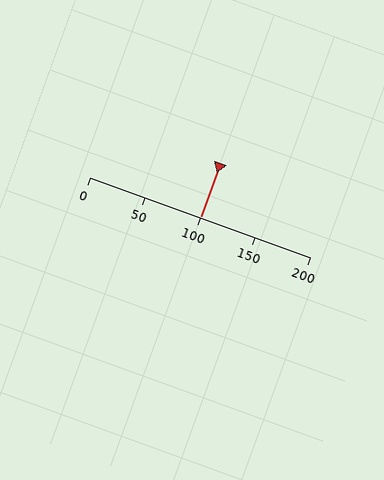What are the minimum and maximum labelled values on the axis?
The axis runs from 0 to 200.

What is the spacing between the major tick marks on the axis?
The major ticks are spaced 50 apart.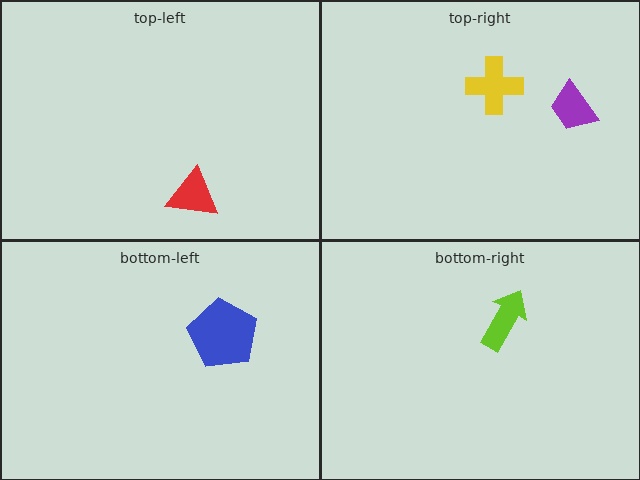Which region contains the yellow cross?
The top-right region.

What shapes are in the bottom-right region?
The lime arrow.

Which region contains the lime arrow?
The bottom-right region.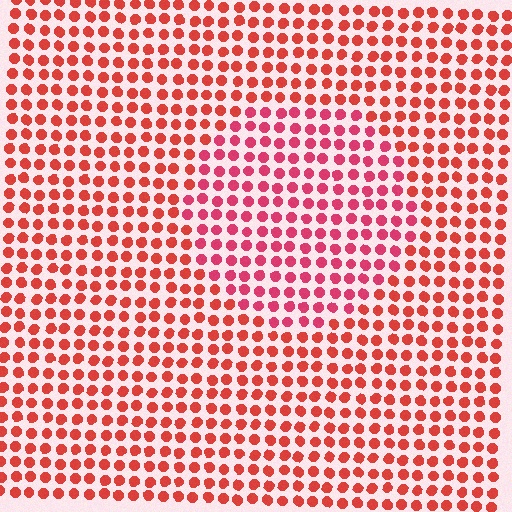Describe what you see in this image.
The image is filled with small red elements in a uniform arrangement. A circle-shaped region is visible where the elements are tinted to a slightly different hue, forming a subtle color boundary.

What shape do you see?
I see a circle.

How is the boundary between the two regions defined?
The boundary is defined purely by a slight shift in hue (about 22 degrees). Spacing, size, and orientation are identical on both sides.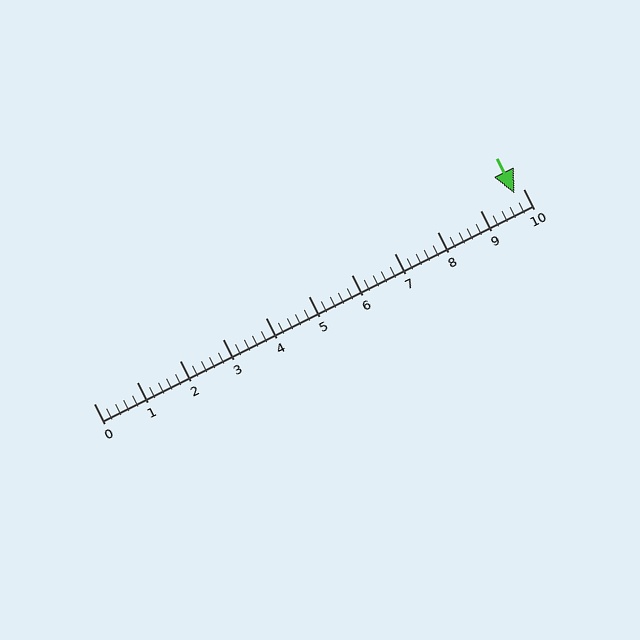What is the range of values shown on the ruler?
The ruler shows values from 0 to 10.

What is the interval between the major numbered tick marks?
The major tick marks are spaced 1 units apart.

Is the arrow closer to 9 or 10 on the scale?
The arrow is closer to 10.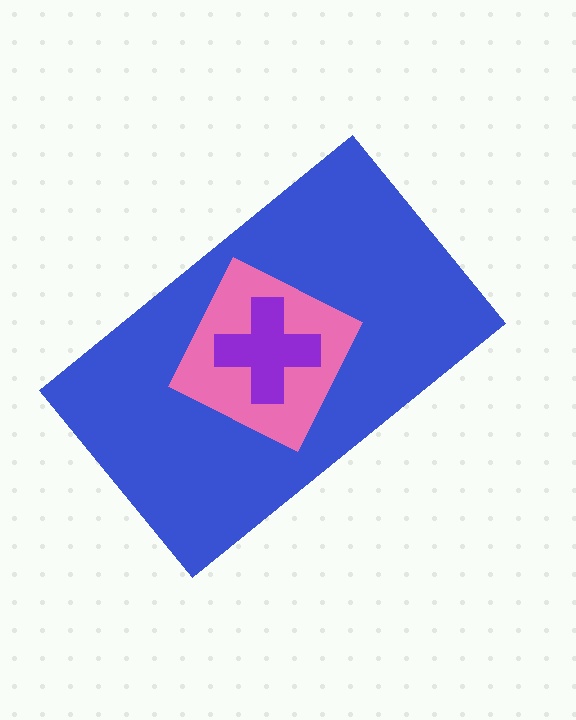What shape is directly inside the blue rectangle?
The pink diamond.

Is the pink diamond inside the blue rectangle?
Yes.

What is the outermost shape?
The blue rectangle.